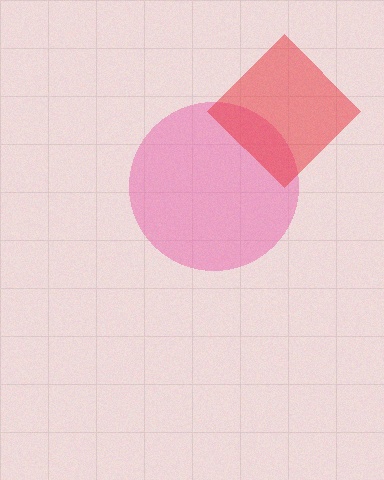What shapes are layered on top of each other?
The layered shapes are: a pink circle, a red diamond.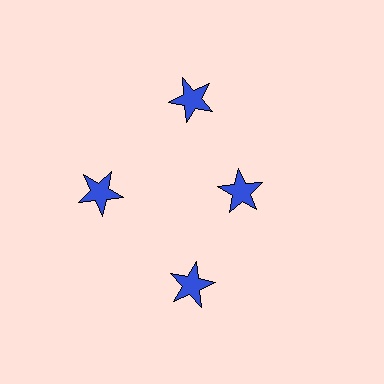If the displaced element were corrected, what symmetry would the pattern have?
It would have 4-fold rotational symmetry — the pattern would map onto itself every 90 degrees.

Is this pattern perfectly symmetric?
No. The 4 blue stars are arranged in a ring, but one element near the 3 o'clock position is pulled inward toward the center, breaking the 4-fold rotational symmetry.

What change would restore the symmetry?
The symmetry would be restored by moving it outward, back onto the ring so that all 4 stars sit at equal angles and equal distance from the center.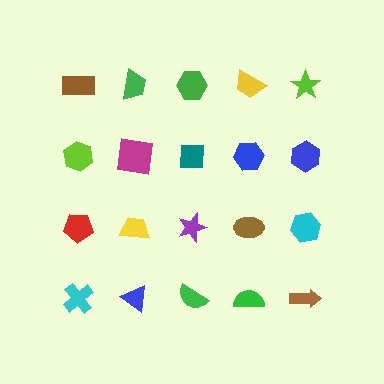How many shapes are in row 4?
5 shapes.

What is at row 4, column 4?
A green semicircle.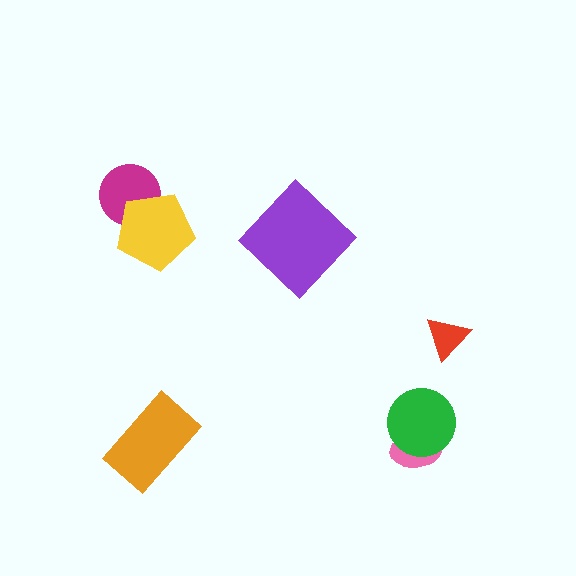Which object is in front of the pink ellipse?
The green circle is in front of the pink ellipse.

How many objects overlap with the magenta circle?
1 object overlaps with the magenta circle.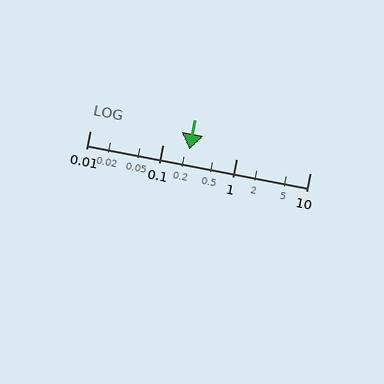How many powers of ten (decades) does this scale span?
The scale spans 3 decades, from 0.01 to 10.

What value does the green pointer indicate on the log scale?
The pointer indicates approximately 0.23.